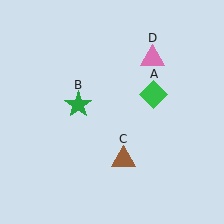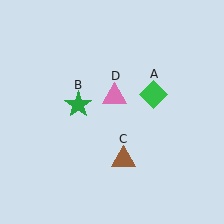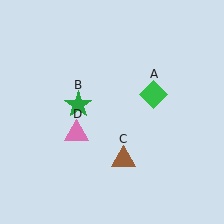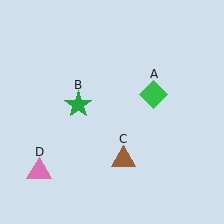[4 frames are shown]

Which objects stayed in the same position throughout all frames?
Green diamond (object A) and green star (object B) and brown triangle (object C) remained stationary.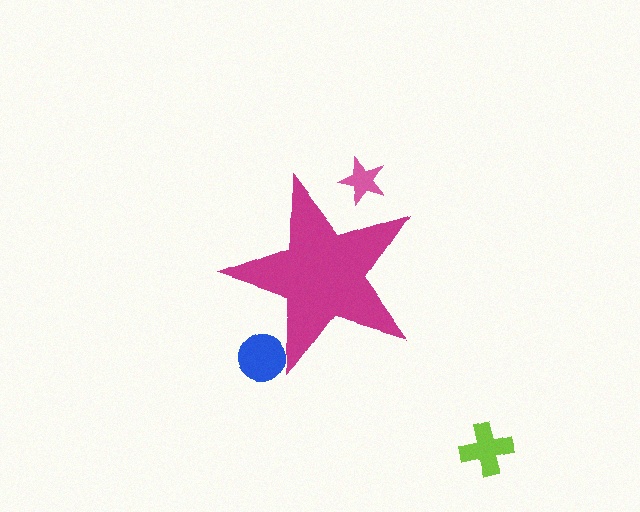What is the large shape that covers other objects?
A magenta star.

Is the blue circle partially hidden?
Yes, the blue circle is partially hidden behind the magenta star.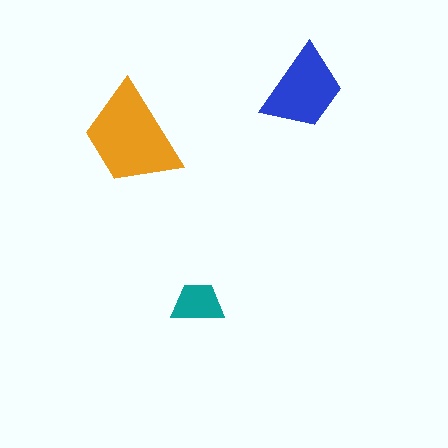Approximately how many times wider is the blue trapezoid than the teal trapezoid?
About 1.5 times wider.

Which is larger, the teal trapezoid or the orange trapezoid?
The orange one.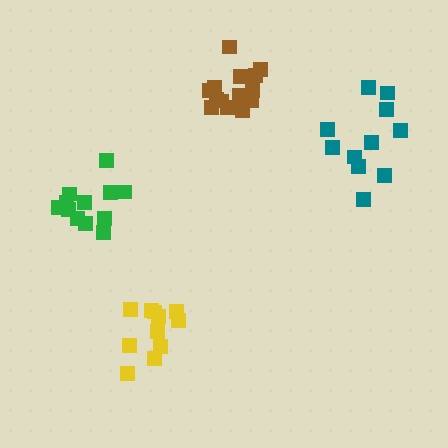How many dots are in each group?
Group 1: 11 dots, Group 2: 14 dots, Group 3: 12 dots, Group 4: 11 dots (48 total).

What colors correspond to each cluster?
The clusters are colored: yellow, brown, green, teal.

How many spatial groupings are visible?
There are 4 spatial groupings.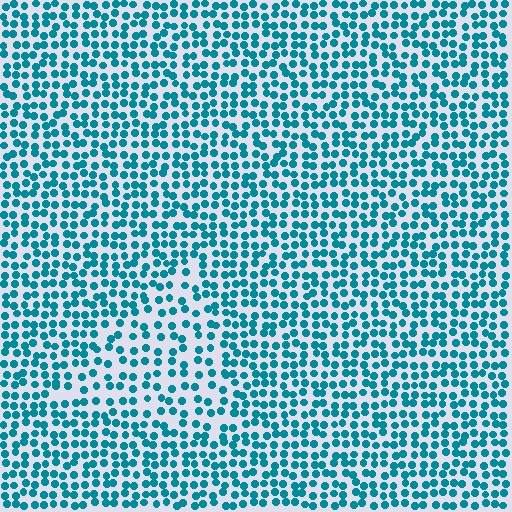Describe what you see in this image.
The image contains small teal elements arranged at two different densities. A triangle-shaped region is visible where the elements are less densely packed than the surrounding area.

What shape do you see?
I see a triangle.